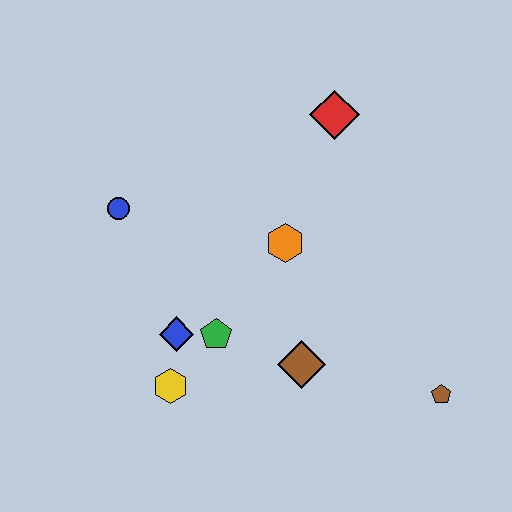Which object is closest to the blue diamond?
The green pentagon is closest to the blue diamond.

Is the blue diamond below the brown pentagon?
No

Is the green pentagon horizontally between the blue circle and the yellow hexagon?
No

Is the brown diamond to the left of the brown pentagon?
Yes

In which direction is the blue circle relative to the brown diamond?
The blue circle is to the left of the brown diamond.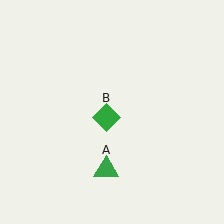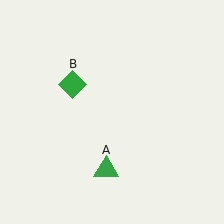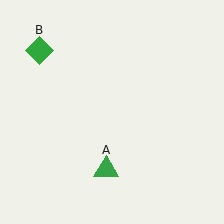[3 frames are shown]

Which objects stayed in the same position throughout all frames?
Green triangle (object A) remained stationary.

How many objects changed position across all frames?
1 object changed position: green diamond (object B).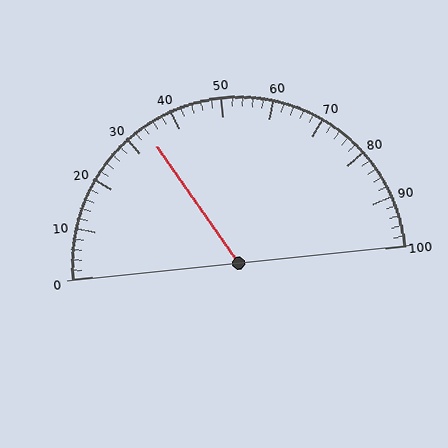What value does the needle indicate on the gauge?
The needle indicates approximately 34.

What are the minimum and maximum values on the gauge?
The gauge ranges from 0 to 100.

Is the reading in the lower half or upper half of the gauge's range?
The reading is in the lower half of the range (0 to 100).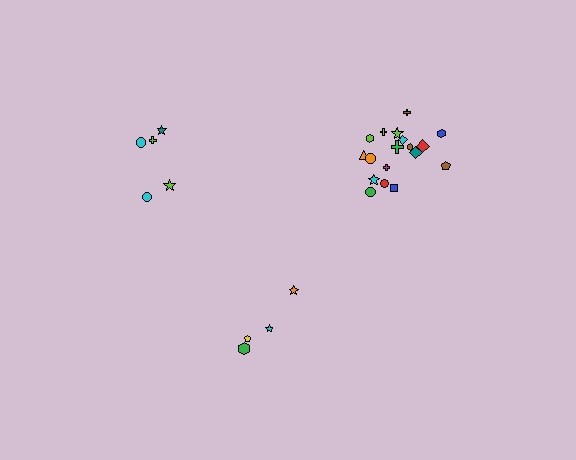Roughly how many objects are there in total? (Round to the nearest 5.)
Roughly 25 objects in total.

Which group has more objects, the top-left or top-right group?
The top-right group.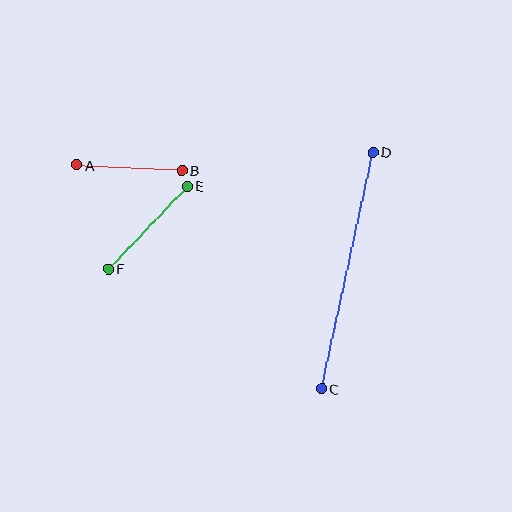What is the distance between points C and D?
The distance is approximately 242 pixels.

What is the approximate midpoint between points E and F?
The midpoint is at approximately (148, 227) pixels.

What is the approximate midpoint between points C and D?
The midpoint is at approximately (347, 270) pixels.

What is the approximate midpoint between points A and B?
The midpoint is at approximately (129, 168) pixels.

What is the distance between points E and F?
The distance is approximately 114 pixels.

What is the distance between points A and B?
The distance is approximately 106 pixels.